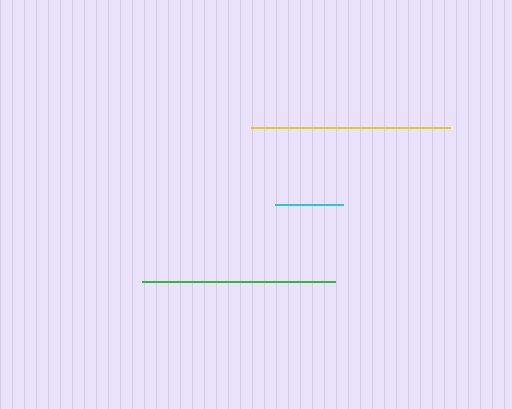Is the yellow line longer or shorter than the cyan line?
The yellow line is longer than the cyan line.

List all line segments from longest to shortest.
From longest to shortest: yellow, green, cyan.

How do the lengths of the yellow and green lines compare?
The yellow and green lines are approximately the same length.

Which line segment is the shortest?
The cyan line is the shortest at approximately 67 pixels.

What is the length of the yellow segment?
The yellow segment is approximately 198 pixels long.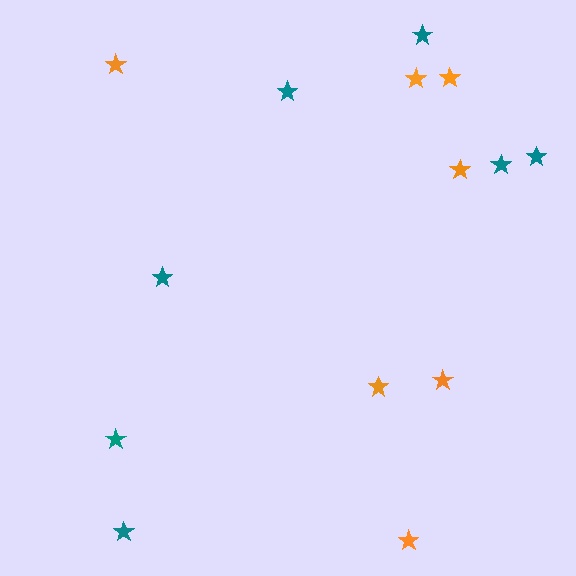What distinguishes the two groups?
There are 2 groups: one group of orange stars (7) and one group of teal stars (7).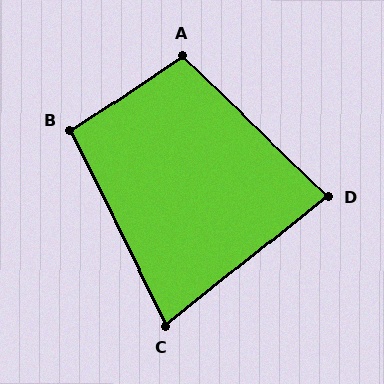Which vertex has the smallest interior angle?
C, at approximately 78 degrees.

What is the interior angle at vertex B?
Approximately 98 degrees (obtuse).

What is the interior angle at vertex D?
Approximately 82 degrees (acute).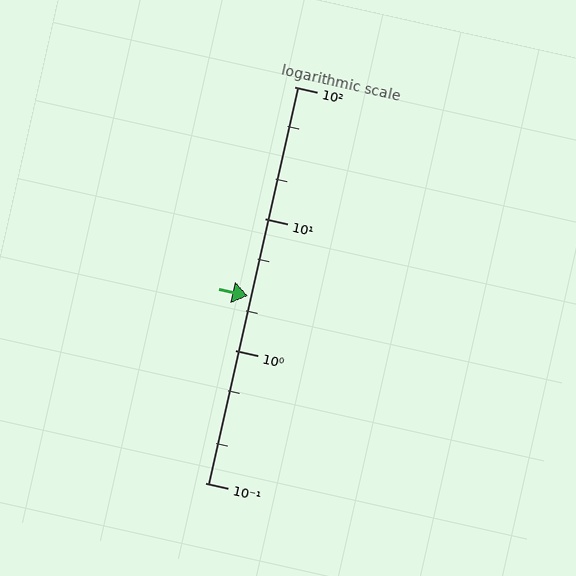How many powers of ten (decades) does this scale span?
The scale spans 3 decades, from 0.1 to 100.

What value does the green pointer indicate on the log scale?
The pointer indicates approximately 2.6.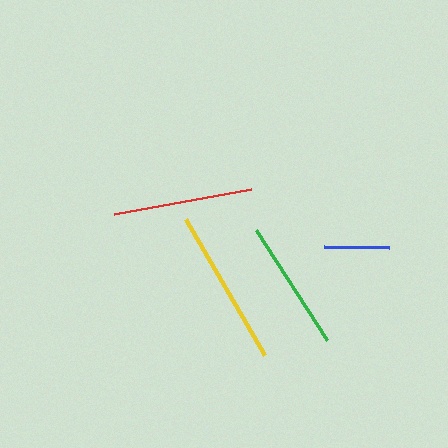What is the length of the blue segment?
The blue segment is approximately 65 pixels long.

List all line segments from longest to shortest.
From longest to shortest: yellow, red, green, blue.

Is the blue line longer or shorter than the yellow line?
The yellow line is longer than the blue line.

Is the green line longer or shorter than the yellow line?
The yellow line is longer than the green line.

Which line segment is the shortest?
The blue line is the shortest at approximately 65 pixels.